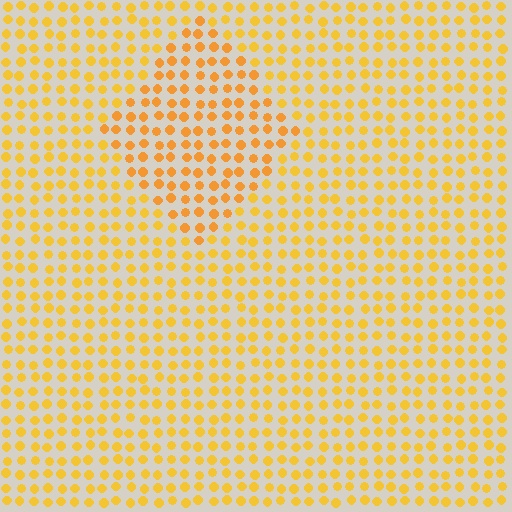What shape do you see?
I see a diamond.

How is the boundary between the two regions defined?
The boundary is defined purely by a slight shift in hue (about 15 degrees). Spacing, size, and orientation are identical on both sides.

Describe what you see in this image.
The image is filled with small yellow elements in a uniform arrangement. A diamond-shaped region is visible where the elements are tinted to a slightly different hue, forming a subtle color boundary.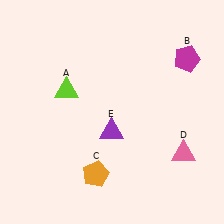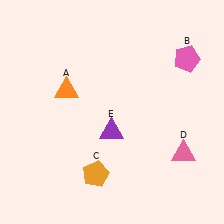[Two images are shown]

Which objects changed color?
A changed from lime to orange. B changed from magenta to pink.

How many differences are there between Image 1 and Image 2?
There are 2 differences between the two images.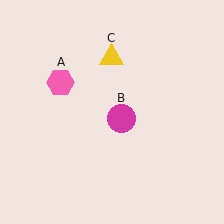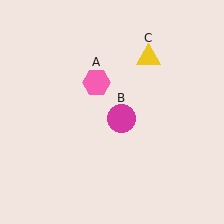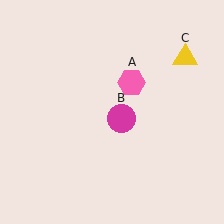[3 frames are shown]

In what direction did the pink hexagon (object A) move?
The pink hexagon (object A) moved right.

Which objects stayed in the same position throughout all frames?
Magenta circle (object B) remained stationary.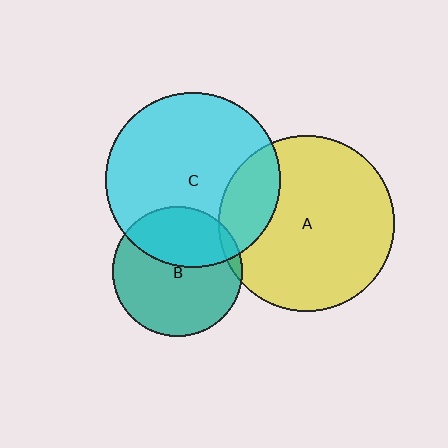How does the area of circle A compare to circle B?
Approximately 1.8 times.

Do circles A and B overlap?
Yes.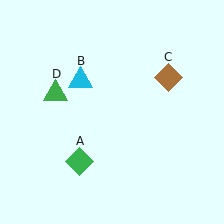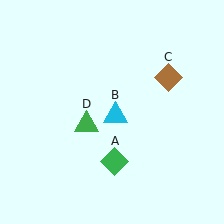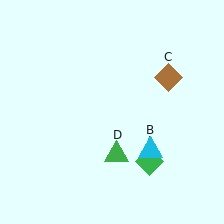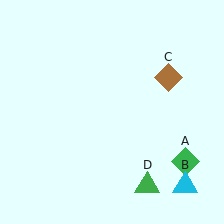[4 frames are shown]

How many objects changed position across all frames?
3 objects changed position: green diamond (object A), cyan triangle (object B), green triangle (object D).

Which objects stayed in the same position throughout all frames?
Brown diamond (object C) remained stationary.